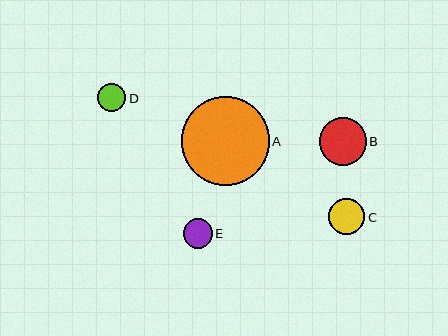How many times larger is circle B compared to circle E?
Circle B is approximately 1.6 times the size of circle E.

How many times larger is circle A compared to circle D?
Circle A is approximately 3.1 times the size of circle D.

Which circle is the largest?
Circle A is the largest with a size of approximately 88 pixels.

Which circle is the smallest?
Circle D is the smallest with a size of approximately 29 pixels.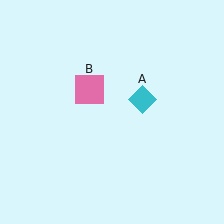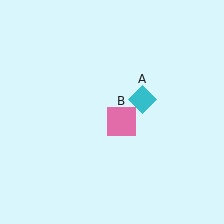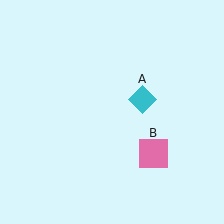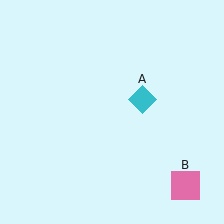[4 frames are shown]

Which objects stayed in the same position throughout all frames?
Cyan diamond (object A) remained stationary.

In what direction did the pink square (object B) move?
The pink square (object B) moved down and to the right.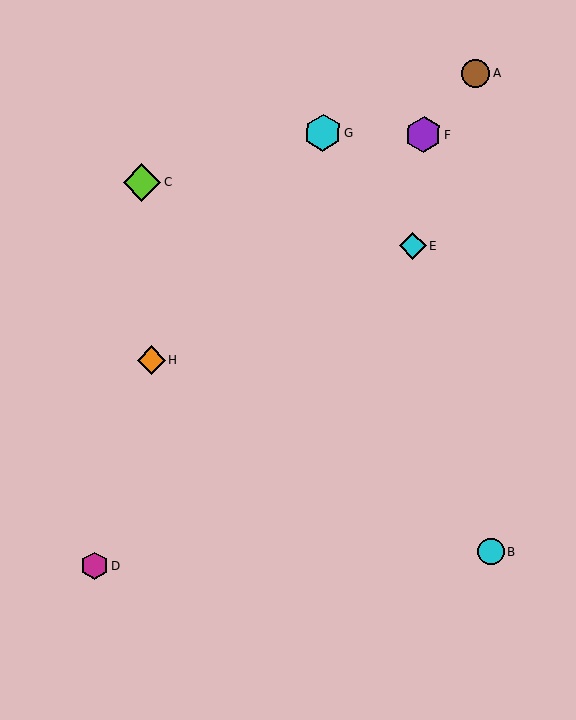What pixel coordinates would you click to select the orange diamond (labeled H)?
Click at (151, 360) to select the orange diamond H.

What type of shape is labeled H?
Shape H is an orange diamond.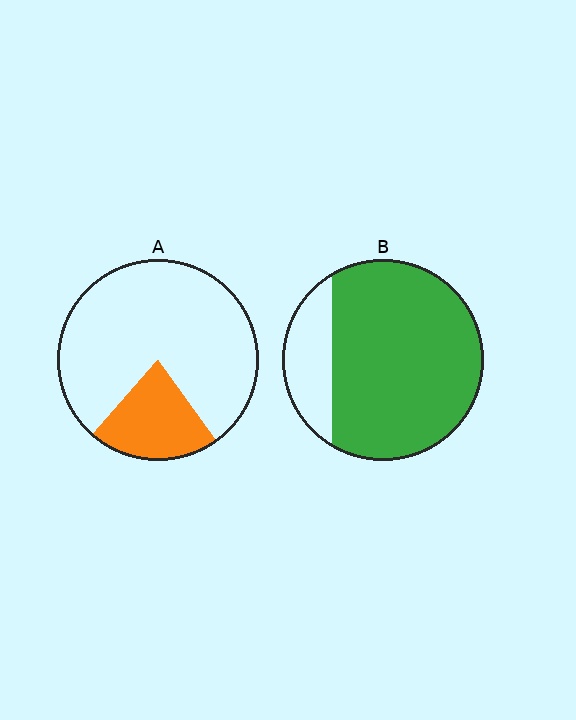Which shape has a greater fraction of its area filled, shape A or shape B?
Shape B.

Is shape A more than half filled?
No.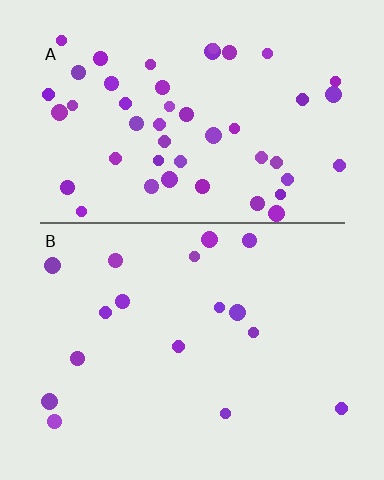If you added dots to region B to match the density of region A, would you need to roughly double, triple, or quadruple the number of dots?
Approximately triple.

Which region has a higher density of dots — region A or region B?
A (the top).